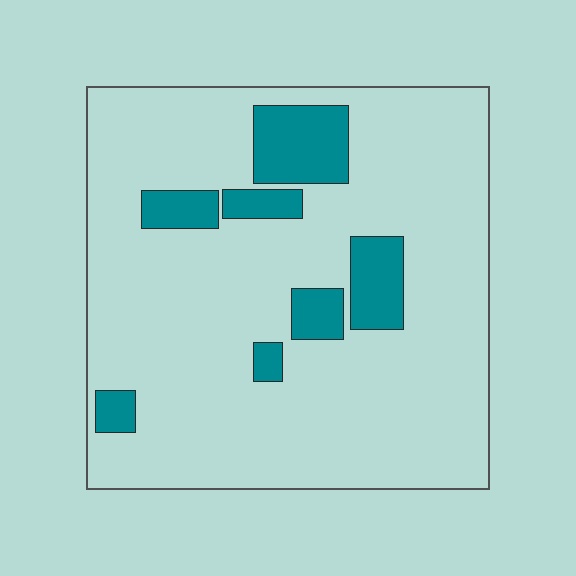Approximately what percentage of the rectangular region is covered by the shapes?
Approximately 15%.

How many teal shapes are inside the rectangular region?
7.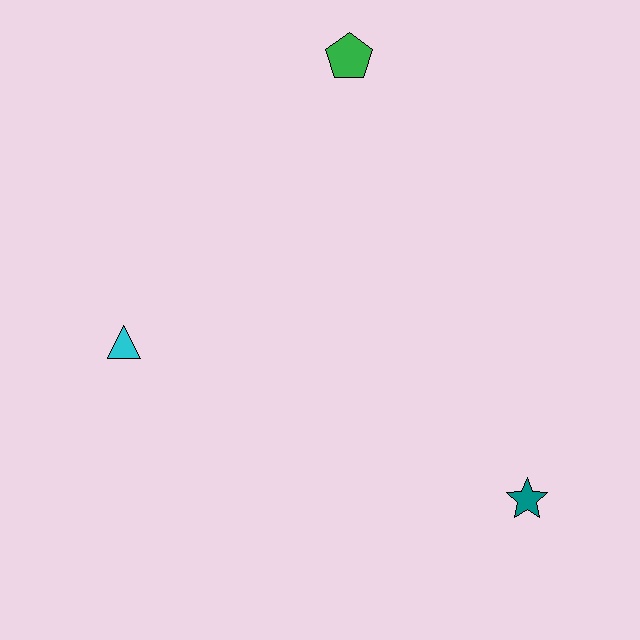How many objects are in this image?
There are 3 objects.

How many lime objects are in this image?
There are no lime objects.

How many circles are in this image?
There are no circles.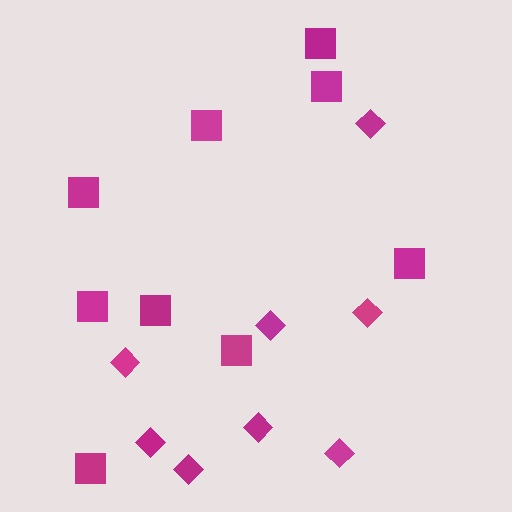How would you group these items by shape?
There are 2 groups: one group of squares (9) and one group of diamonds (8).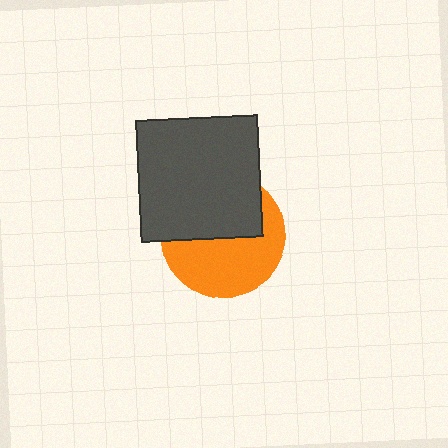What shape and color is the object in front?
The object in front is a dark gray square.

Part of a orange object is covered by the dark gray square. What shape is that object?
It is a circle.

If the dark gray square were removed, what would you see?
You would see the complete orange circle.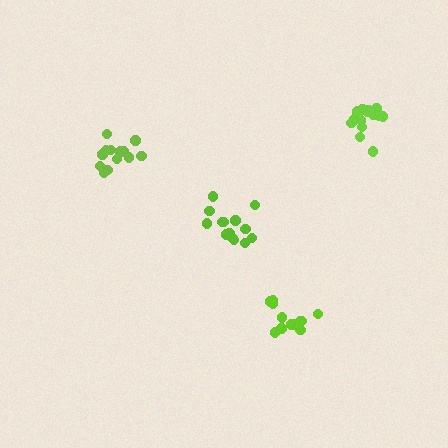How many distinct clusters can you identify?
There are 4 distinct clusters.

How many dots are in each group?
Group 1: 12 dots, Group 2: 13 dots, Group 3: 15 dots, Group 4: 14 dots (54 total).